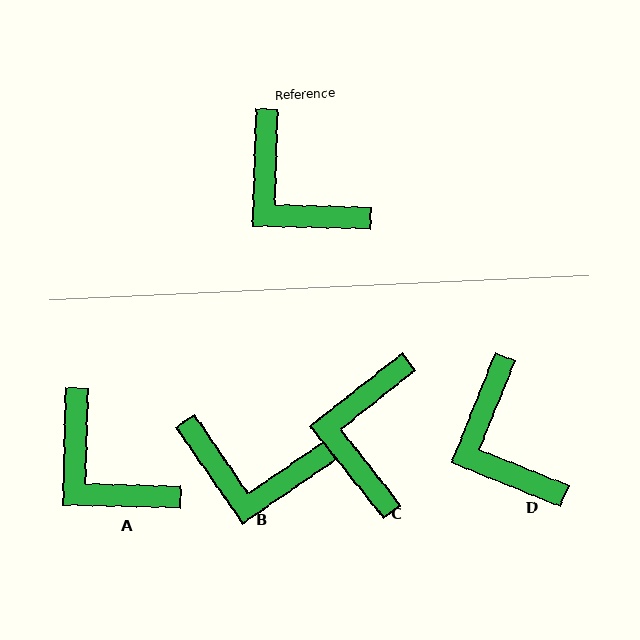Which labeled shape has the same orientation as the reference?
A.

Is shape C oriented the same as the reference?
No, it is off by about 50 degrees.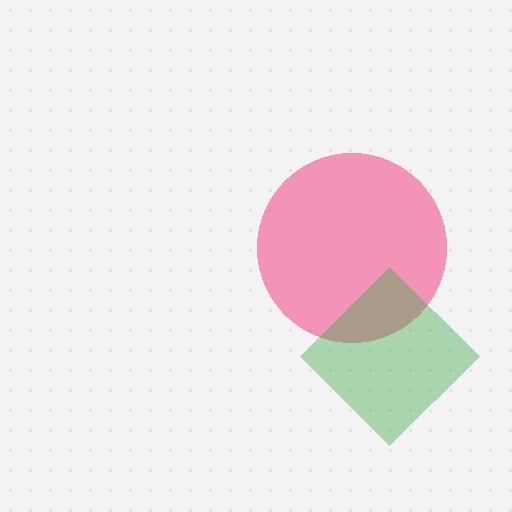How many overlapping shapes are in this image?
There are 2 overlapping shapes in the image.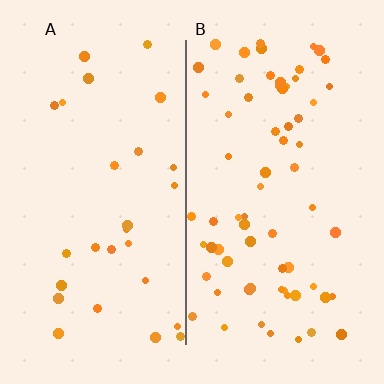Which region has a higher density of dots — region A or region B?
B (the right).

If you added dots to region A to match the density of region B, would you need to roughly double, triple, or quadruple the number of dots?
Approximately double.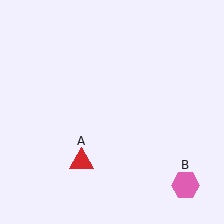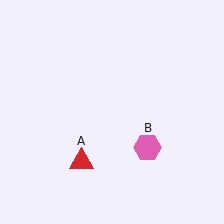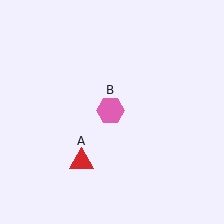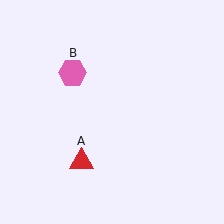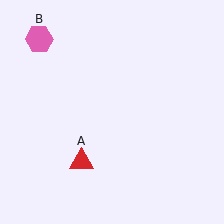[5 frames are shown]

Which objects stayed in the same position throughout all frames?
Red triangle (object A) remained stationary.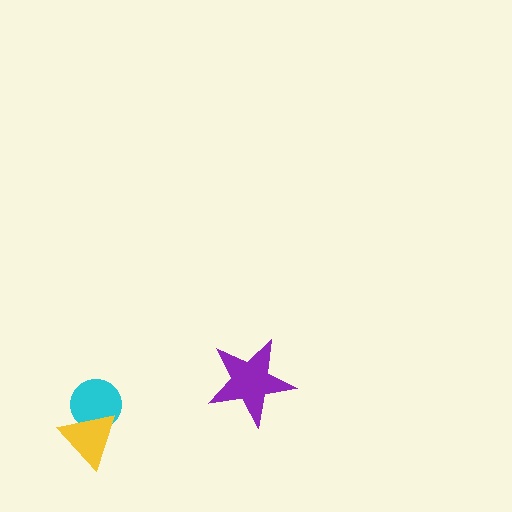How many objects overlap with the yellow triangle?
1 object overlaps with the yellow triangle.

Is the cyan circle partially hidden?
Yes, it is partially covered by another shape.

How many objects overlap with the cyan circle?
1 object overlaps with the cyan circle.